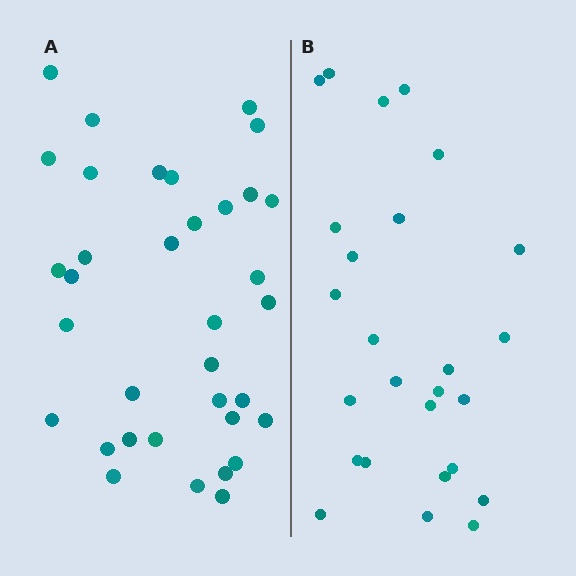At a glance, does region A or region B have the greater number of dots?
Region A (the left region) has more dots.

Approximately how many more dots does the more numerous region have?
Region A has roughly 8 or so more dots than region B.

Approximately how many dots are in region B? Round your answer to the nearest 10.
About 30 dots. (The exact count is 26, which rounds to 30.)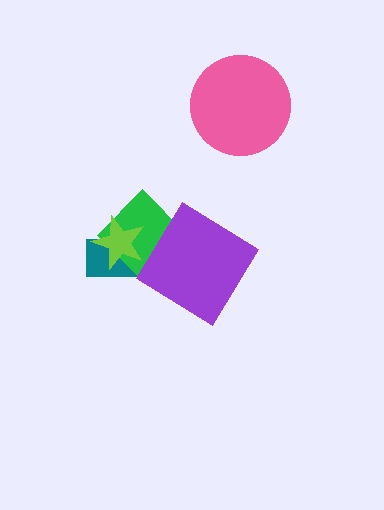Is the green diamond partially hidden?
Yes, it is partially covered by another shape.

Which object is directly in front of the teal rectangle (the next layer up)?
The green diamond is directly in front of the teal rectangle.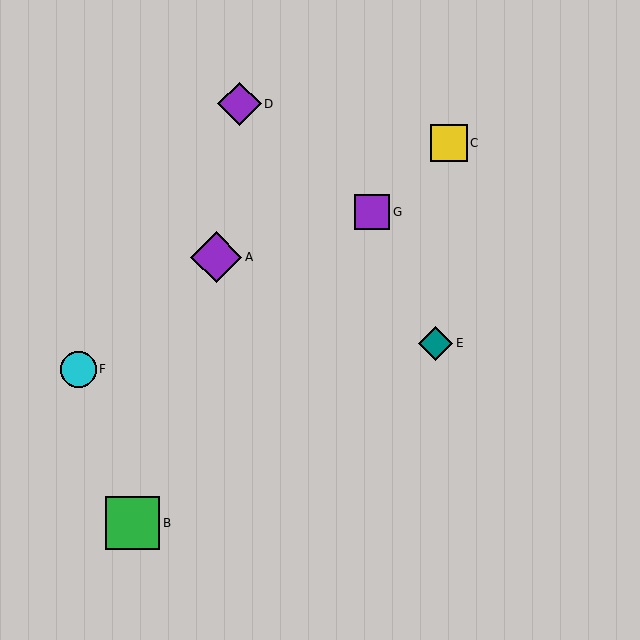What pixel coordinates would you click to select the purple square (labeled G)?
Click at (372, 212) to select the purple square G.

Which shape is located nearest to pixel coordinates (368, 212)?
The purple square (labeled G) at (372, 212) is nearest to that location.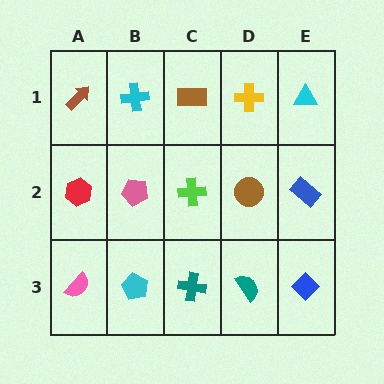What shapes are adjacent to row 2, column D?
A yellow cross (row 1, column D), a teal semicircle (row 3, column D), a lime cross (row 2, column C), a blue rectangle (row 2, column E).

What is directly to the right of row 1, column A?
A cyan cross.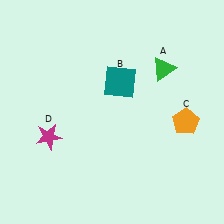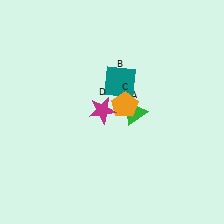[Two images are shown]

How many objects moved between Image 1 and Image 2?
3 objects moved between the two images.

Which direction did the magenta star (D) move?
The magenta star (D) moved right.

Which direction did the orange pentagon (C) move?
The orange pentagon (C) moved left.